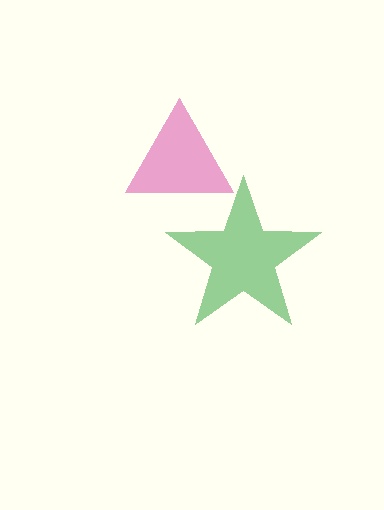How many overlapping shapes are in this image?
There are 2 overlapping shapes in the image.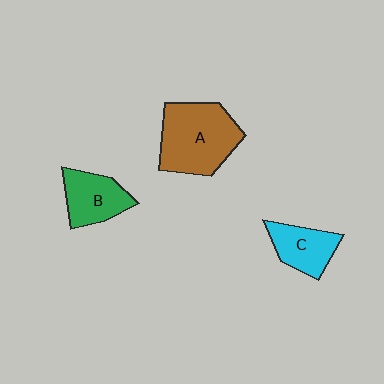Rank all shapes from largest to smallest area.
From largest to smallest: A (brown), B (green), C (cyan).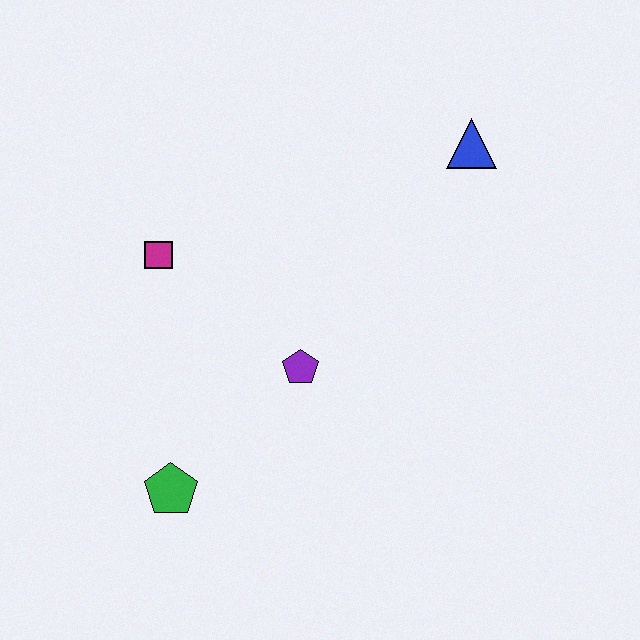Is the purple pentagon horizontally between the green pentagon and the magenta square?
No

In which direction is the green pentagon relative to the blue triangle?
The green pentagon is below the blue triangle.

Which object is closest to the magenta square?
The purple pentagon is closest to the magenta square.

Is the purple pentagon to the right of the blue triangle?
No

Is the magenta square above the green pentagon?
Yes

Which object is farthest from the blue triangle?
The green pentagon is farthest from the blue triangle.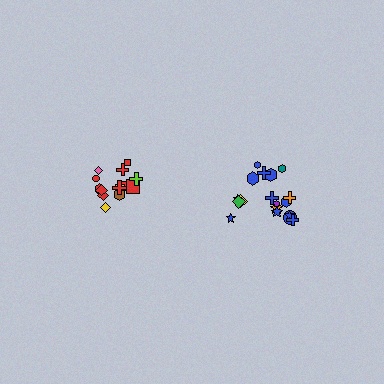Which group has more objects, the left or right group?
The right group.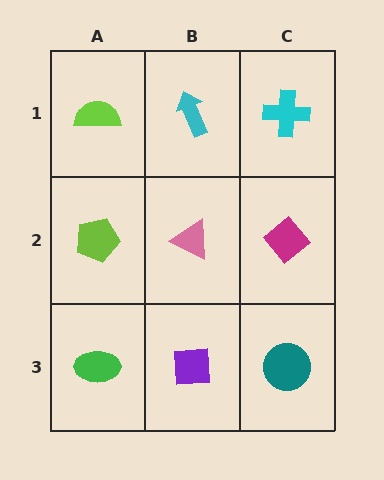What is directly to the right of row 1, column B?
A cyan cross.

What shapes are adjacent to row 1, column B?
A pink triangle (row 2, column B), a lime semicircle (row 1, column A), a cyan cross (row 1, column C).